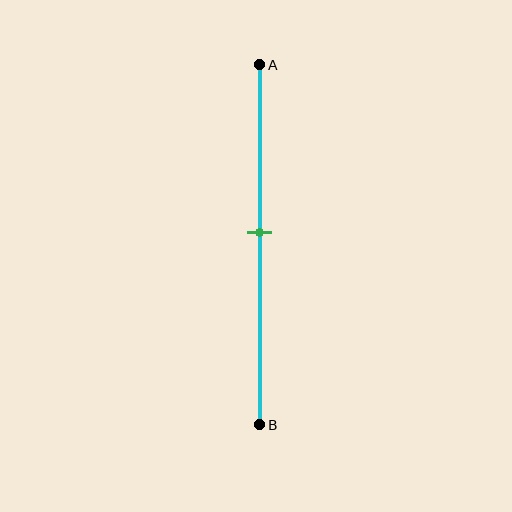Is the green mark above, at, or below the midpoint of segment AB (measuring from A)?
The green mark is above the midpoint of segment AB.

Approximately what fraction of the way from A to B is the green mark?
The green mark is approximately 45% of the way from A to B.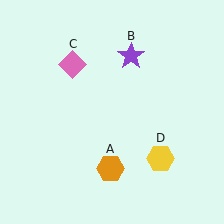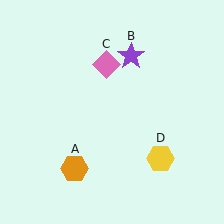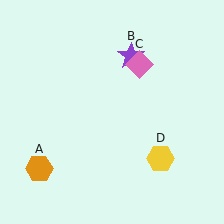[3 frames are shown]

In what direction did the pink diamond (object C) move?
The pink diamond (object C) moved right.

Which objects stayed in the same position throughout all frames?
Purple star (object B) and yellow hexagon (object D) remained stationary.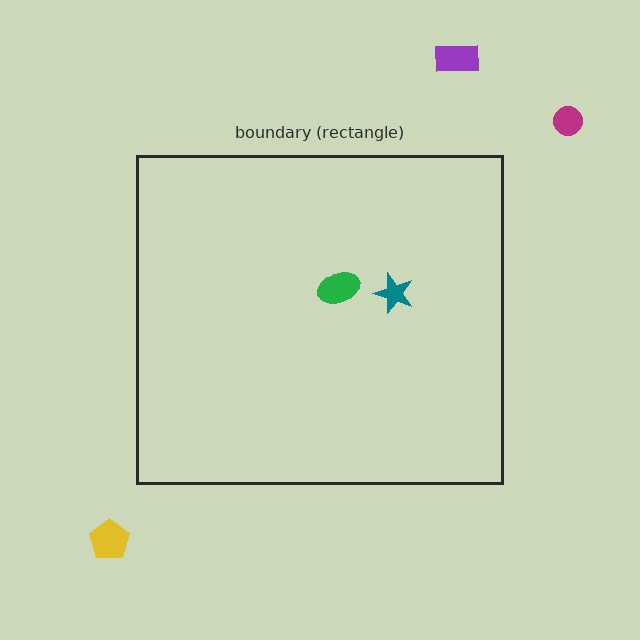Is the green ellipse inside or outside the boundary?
Inside.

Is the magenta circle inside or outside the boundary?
Outside.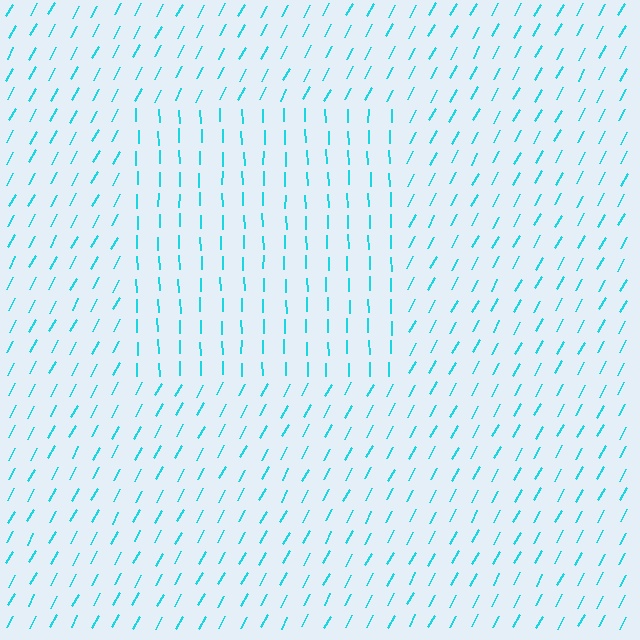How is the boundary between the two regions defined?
The boundary is defined purely by a change in line orientation (approximately 30 degrees difference). All lines are the same color and thickness.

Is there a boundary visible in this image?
Yes, there is a texture boundary formed by a change in line orientation.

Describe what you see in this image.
The image is filled with small cyan line segments. A rectangle region in the image has lines oriented differently from the surrounding lines, creating a visible texture boundary.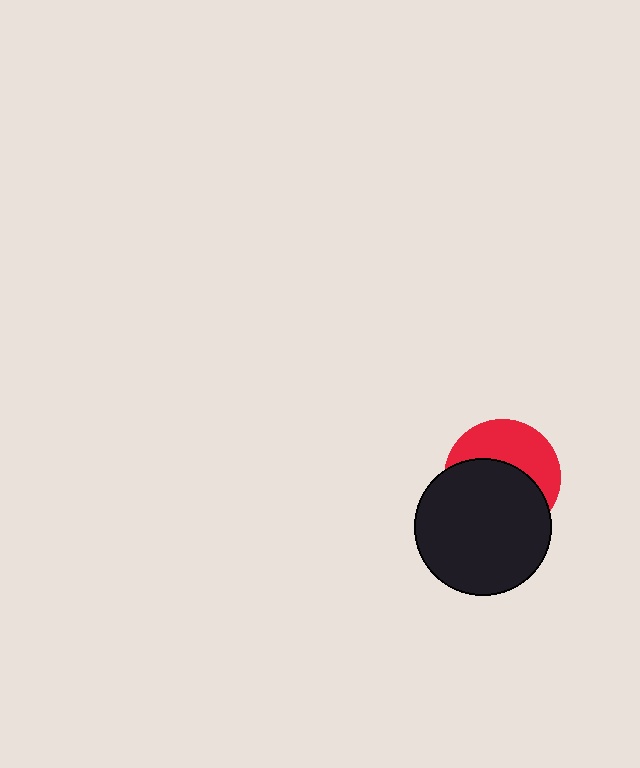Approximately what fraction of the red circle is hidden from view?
Roughly 57% of the red circle is hidden behind the black circle.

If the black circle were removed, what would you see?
You would see the complete red circle.